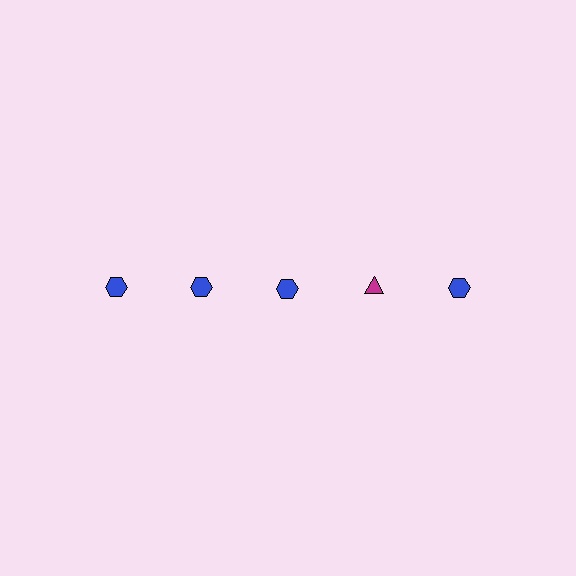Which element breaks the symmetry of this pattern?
The magenta triangle in the top row, second from right column breaks the symmetry. All other shapes are blue hexagons.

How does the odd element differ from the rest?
It differs in both color (magenta instead of blue) and shape (triangle instead of hexagon).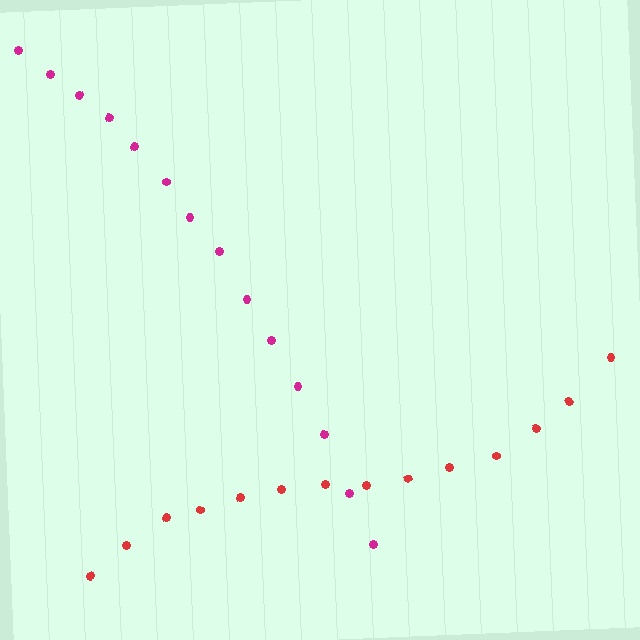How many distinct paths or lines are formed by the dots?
There are 2 distinct paths.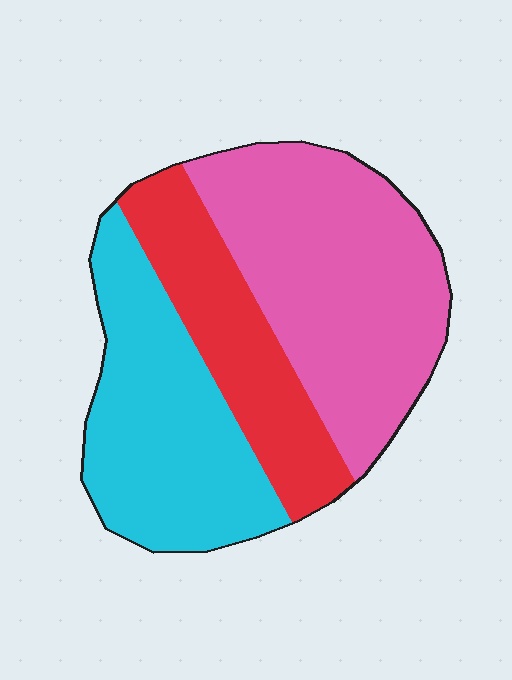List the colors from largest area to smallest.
From largest to smallest: pink, cyan, red.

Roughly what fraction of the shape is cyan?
Cyan covers around 35% of the shape.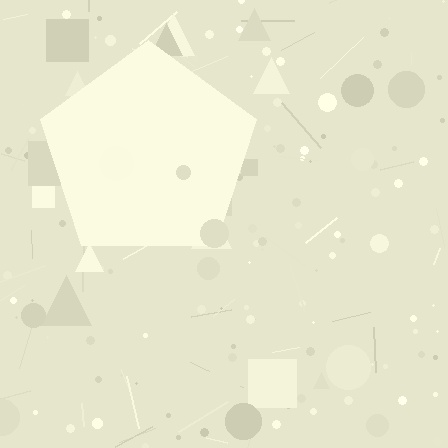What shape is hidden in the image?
A pentagon is hidden in the image.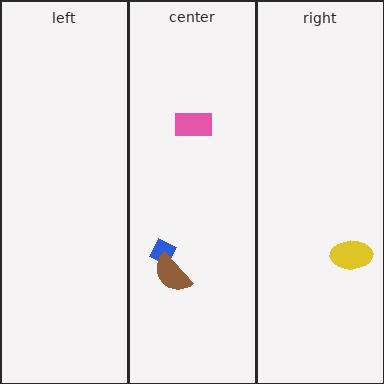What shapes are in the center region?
The blue diamond, the brown semicircle, the pink rectangle.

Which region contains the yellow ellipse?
The right region.